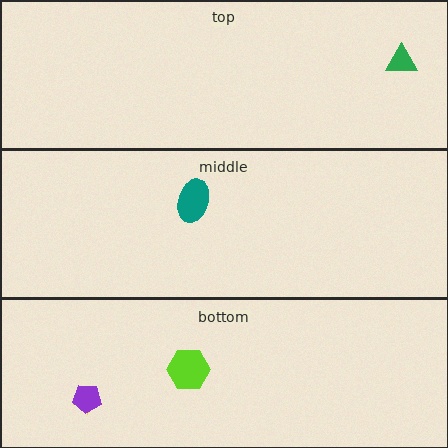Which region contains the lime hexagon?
The bottom region.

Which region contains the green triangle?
The top region.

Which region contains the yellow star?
The bottom region.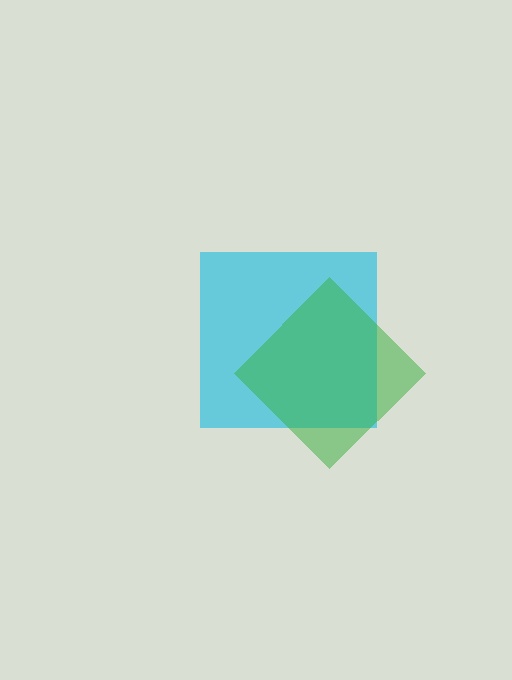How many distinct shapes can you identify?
There are 2 distinct shapes: a cyan square, a green diamond.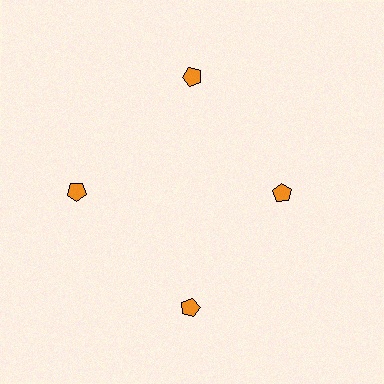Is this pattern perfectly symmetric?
No. The 4 orange pentagons are arranged in a ring, but one element near the 3 o'clock position is pulled inward toward the center, breaking the 4-fold rotational symmetry.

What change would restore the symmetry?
The symmetry would be restored by moving it outward, back onto the ring so that all 4 pentagons sit at equal angles and equal distance from the center.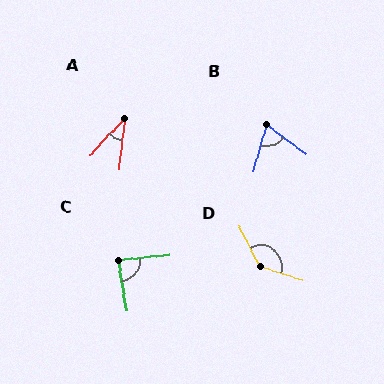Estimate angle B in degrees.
Approximately 69 degrees.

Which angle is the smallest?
A, at approximately 36 degrees.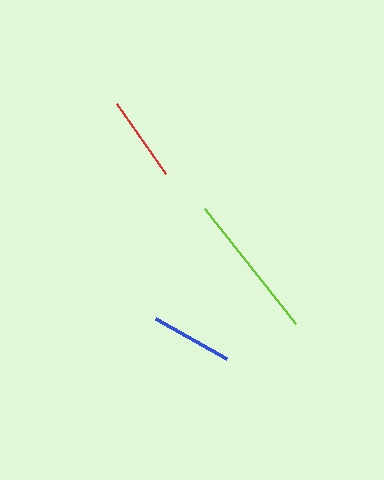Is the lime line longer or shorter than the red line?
The lime line is longer than the red line.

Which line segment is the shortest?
The blue line is the shortest at approximately 82 pixels.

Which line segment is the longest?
The lime line is the longest at approximately 147 pixels.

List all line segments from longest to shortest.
From longest to shortest: lime, red, blue.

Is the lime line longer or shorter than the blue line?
The lime line is longer than the blue line.